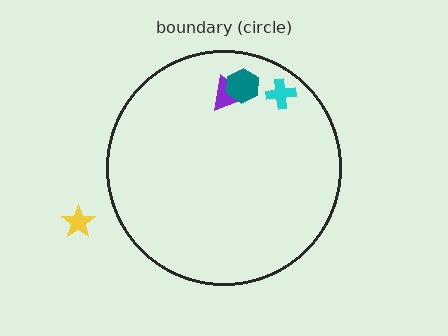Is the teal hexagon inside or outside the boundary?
Inside.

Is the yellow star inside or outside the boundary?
Outside.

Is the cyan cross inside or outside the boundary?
Inside.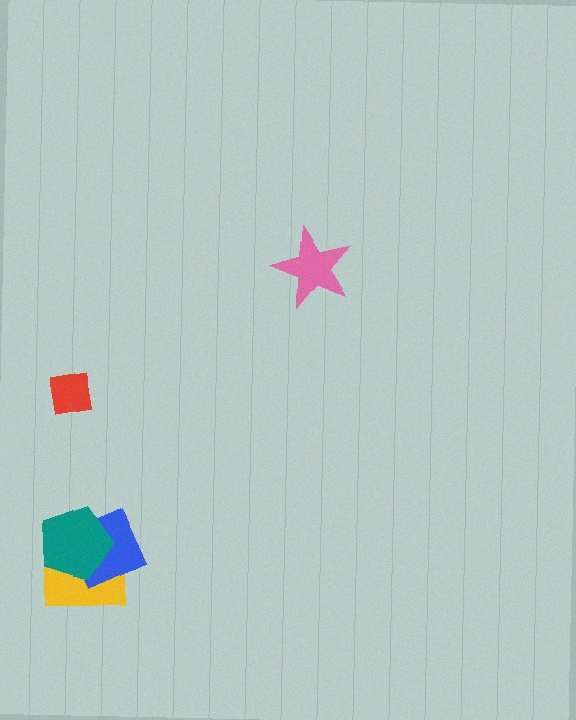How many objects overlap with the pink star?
0 objects overlap with the pink star.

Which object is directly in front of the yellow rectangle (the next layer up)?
The blue diamond is directly in front of the yellow rectangle.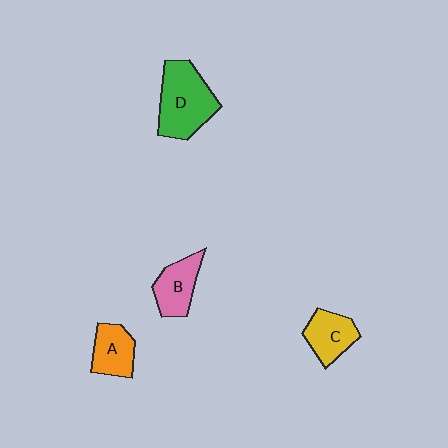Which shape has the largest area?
Shape D (green).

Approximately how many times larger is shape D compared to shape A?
Approximately 1.8 times.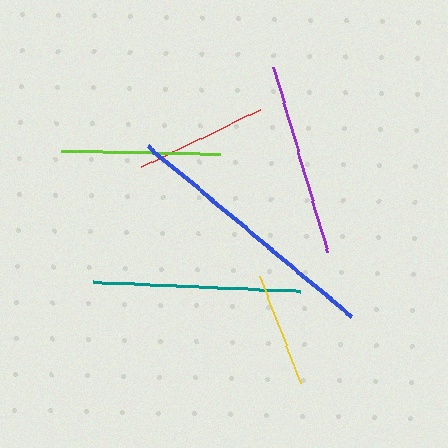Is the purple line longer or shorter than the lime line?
The purple line is longer than the lime line.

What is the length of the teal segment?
The teal segment is approximately 208 pixels long.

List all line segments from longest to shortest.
From longest to shortest: blue, teal, purple, lime, red, yellow.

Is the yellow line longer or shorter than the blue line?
The blue line is longer than the yellow line.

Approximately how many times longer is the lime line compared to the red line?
The lime line is approximately 1.2 times the length of the red line.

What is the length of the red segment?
The red segment is approximately 133 pixels long.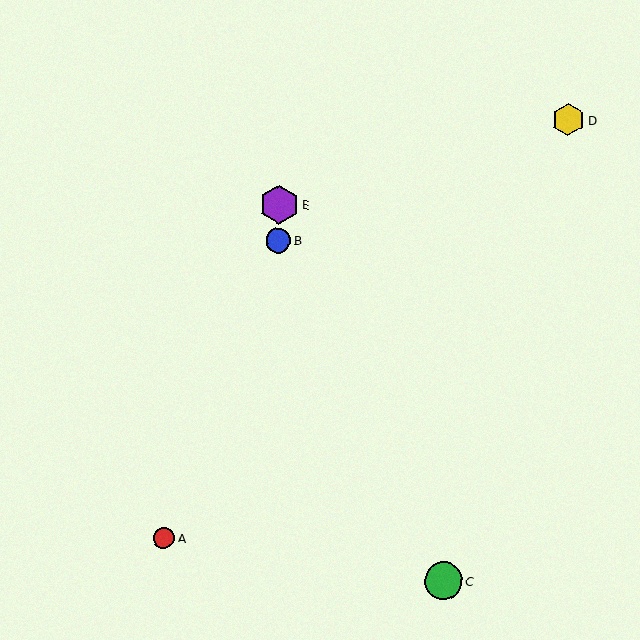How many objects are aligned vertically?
2 objects (B, E) are aligned vertically.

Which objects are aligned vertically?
Objects B, E are aligned vertically.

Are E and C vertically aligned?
No, E is at x≈279 and C is at x≈443.